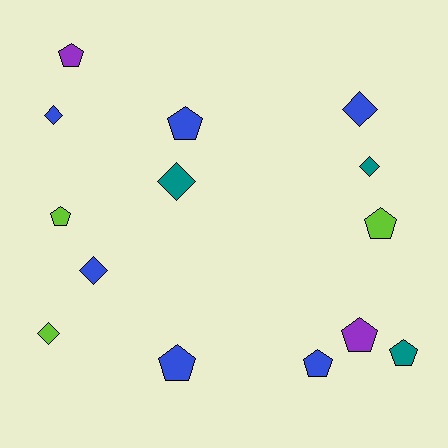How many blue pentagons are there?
There are 3 blue pentagons.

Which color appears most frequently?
Blue, with 6 objects.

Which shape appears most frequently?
Pentagon, with 8 objects.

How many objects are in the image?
There are 14 objects.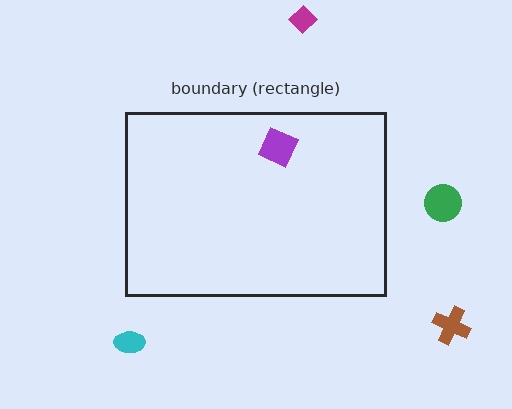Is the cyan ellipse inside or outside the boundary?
Outside.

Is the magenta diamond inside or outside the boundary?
Outside.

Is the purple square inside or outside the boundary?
Inside.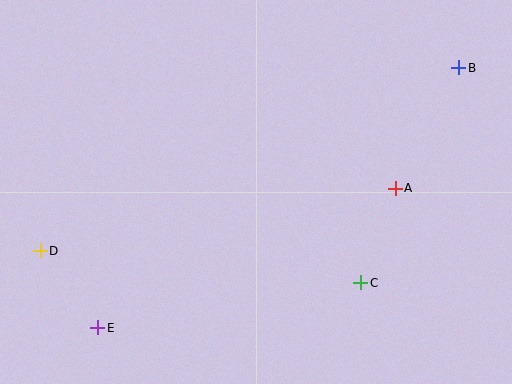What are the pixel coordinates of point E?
Point E is at (98, 328).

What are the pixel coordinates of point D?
Point D is at (40, 251).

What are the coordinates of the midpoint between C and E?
The midpoint between C and E is at (229, 305).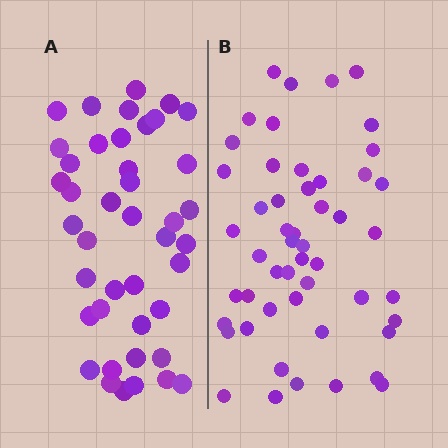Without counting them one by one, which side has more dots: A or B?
Region B (the right region) has more dots.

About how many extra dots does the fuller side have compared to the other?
Region B has roughly 8 or so more dots than region A.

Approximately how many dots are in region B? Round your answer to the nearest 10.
About 50 dots. (The exact count is 51, which rounds to 50.)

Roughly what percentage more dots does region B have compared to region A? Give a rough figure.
About 20% more.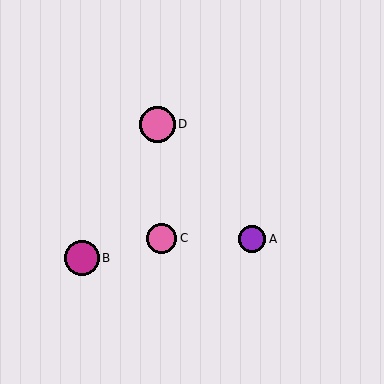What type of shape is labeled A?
Shape A is a purple circle.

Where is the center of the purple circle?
The center of the purple circle is at (252, 239).